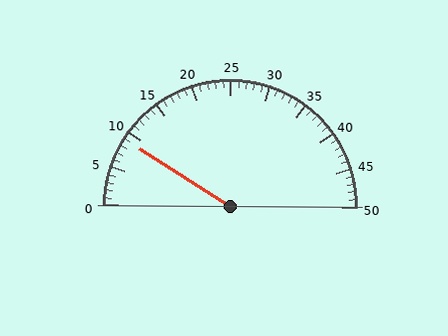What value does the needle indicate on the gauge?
The needle indicates approximately 9.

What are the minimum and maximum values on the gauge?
The gauge ranges from 0 to 50.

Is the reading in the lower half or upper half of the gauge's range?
The reading is in the lower half of the range (0 to 50).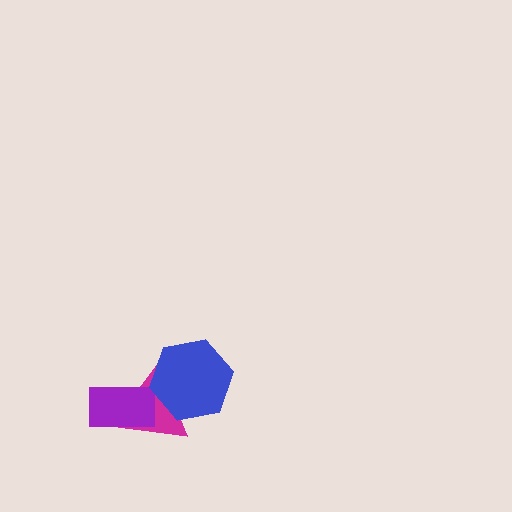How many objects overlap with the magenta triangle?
2 objects overlap with the magenta triangle.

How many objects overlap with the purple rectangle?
1 object overlaps with the purple rectangle.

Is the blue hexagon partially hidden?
No, no other shape covers it.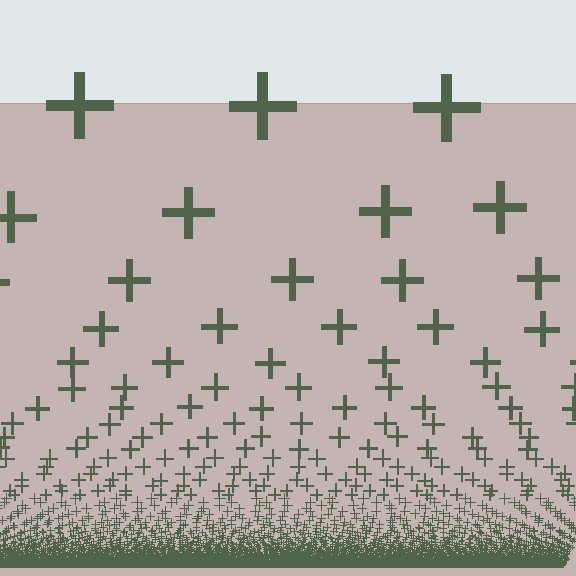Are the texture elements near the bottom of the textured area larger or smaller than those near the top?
Smaller. The gradient is inverted — elements near the bottom are smaller and denser.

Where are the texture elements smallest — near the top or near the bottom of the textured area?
Near the bottom.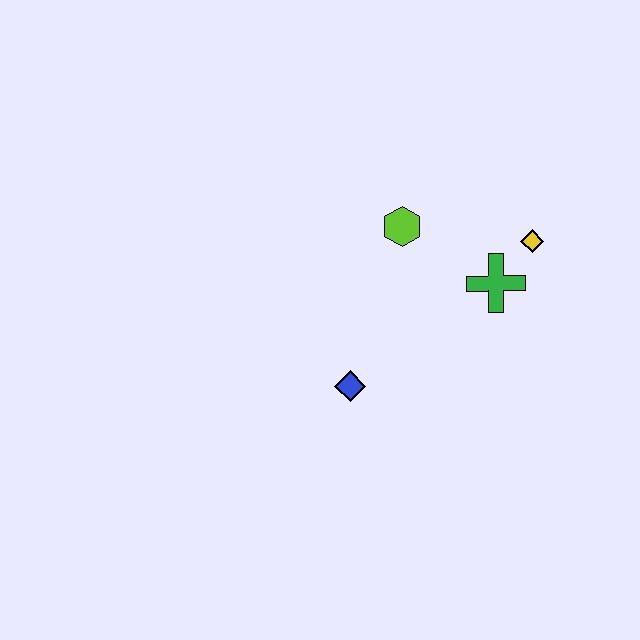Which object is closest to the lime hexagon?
The green cross is closest to the lime hexagon.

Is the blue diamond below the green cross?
Yes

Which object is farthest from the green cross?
The blue diamond is farthest from the green cross.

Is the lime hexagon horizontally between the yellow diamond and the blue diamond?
Yes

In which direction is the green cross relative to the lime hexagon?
The green cross is to the right of the lime hexagon.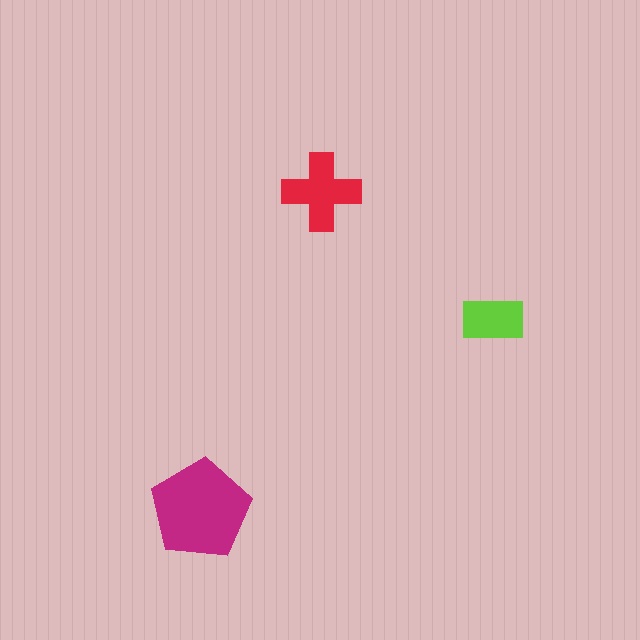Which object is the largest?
The magenta pentagon.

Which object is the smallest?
The lime rectangle.